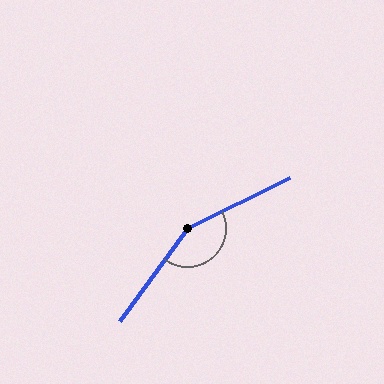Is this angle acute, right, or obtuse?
It is obtuse.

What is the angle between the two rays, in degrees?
Approximately 152 degrees.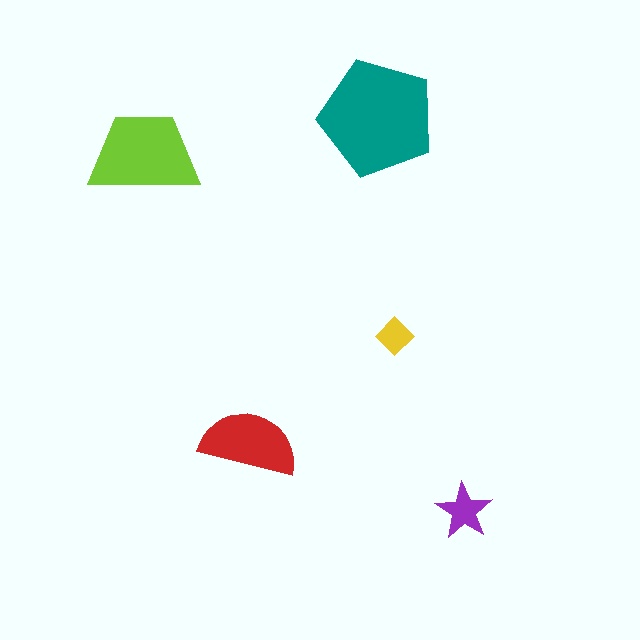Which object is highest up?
The teal pentagon is topmost.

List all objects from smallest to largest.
The yellow diamond, the purple star, the red semicircle, the lime trapezoid, the teal pentagon.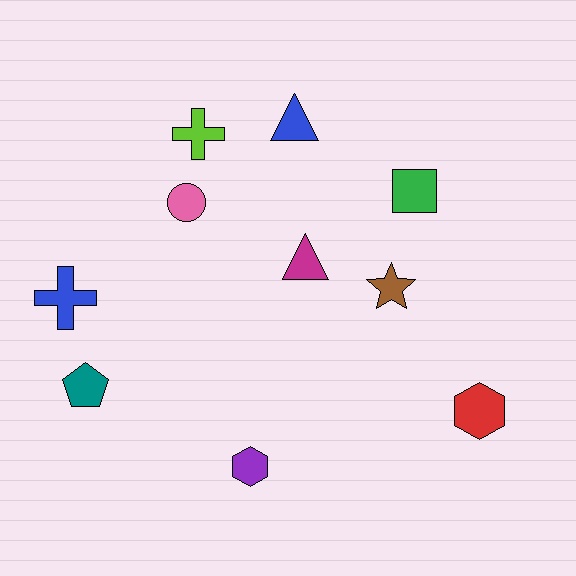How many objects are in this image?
There are 10 objects.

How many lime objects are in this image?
There is 1 lime object.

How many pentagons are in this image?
There is 1 pentagon.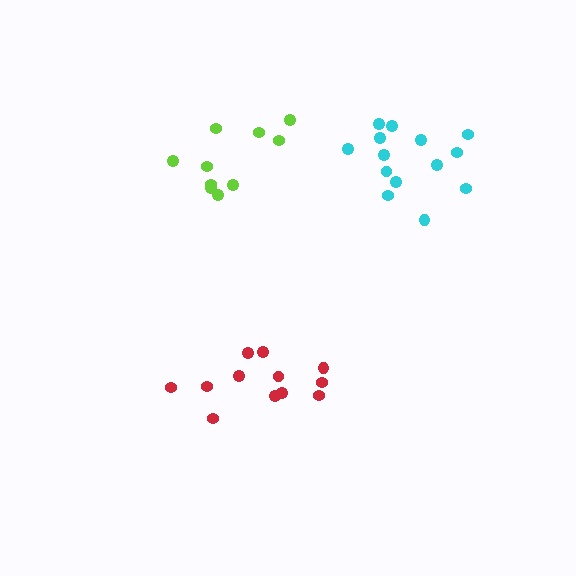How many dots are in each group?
Group 1: 12 dots, Group 2: 10 dots, Group 3: 14 dots (36 total).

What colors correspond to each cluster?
The clusters are colored: red, lime, cyan.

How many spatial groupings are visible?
There are 3 spatial groupings.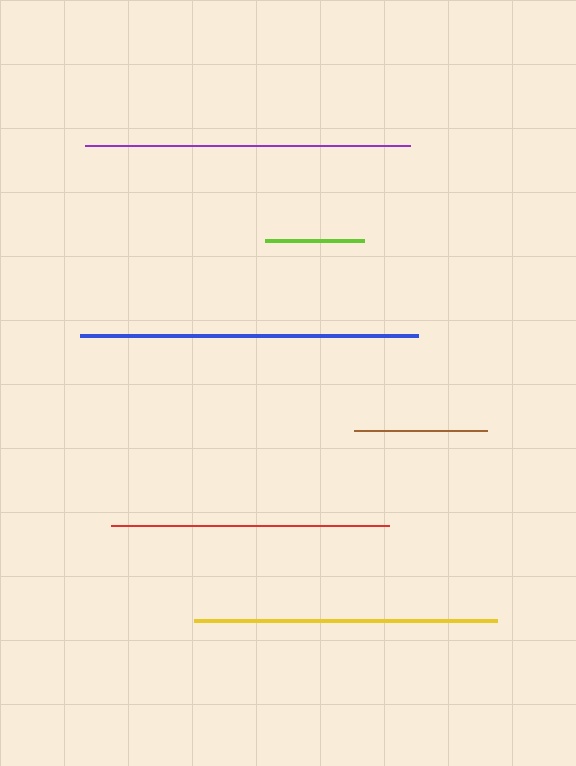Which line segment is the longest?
The blue line is the longest at approximately 339 pixels.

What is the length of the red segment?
The red segment is approximately 278 pixels long.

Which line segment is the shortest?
The lime line is the shortest at approximately 99 pixels.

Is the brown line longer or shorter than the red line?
The red line is longer than the brown line.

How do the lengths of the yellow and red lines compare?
The yellow and red lines are approximately the same length.